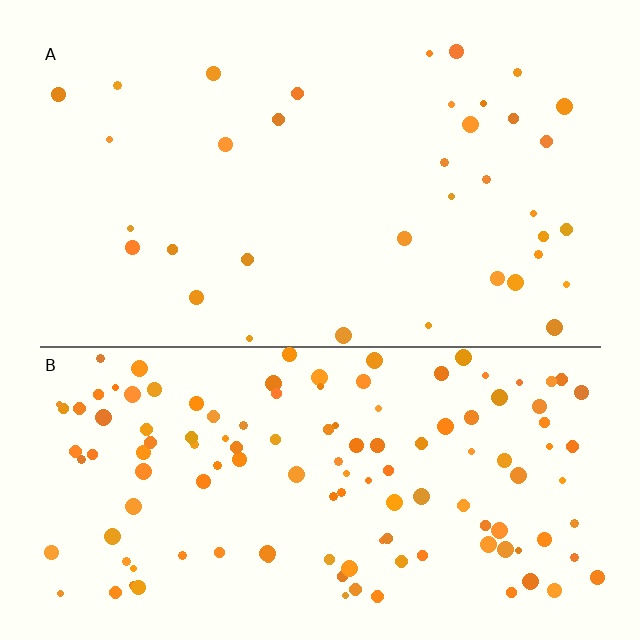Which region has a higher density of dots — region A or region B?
B (the bottom).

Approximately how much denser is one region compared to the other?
Approximately 3.5× — region B over region A.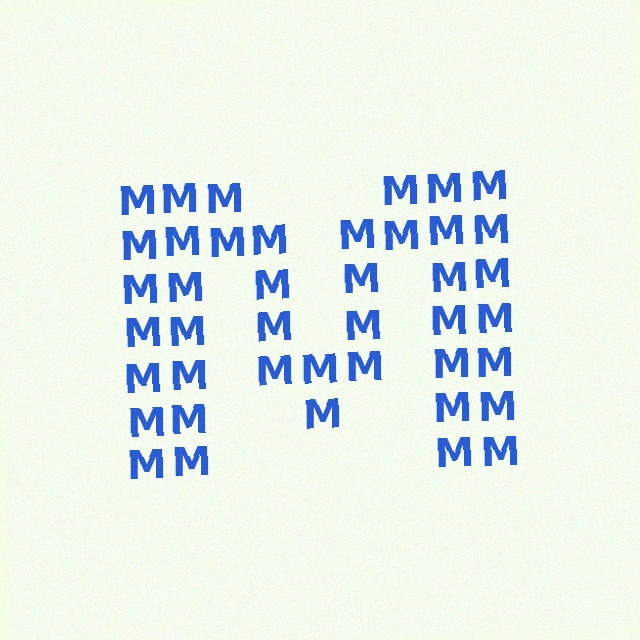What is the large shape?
The large shape is the letter M.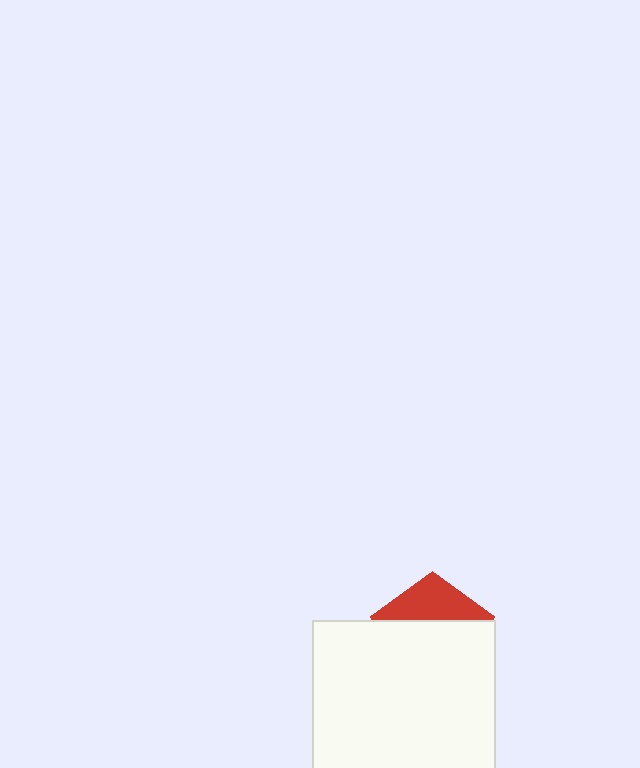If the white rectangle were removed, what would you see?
You would see the complete red pentagon.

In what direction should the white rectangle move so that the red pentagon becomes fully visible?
The white rectangle should move down. That is the shortest direction to clear the overlap and leave the red pentagon fully visible.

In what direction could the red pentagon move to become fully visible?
The red pentagon could move up. That would shift it out from behind the white rectangle entirely.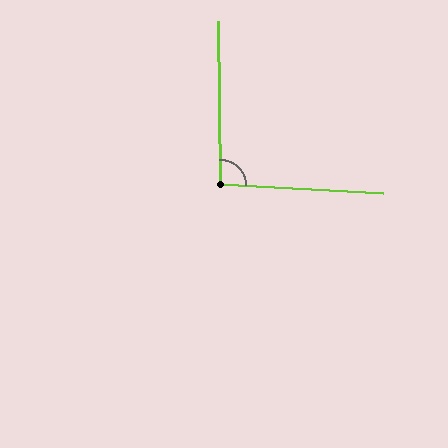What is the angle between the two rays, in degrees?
Approximately 94 degrees.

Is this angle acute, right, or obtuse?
It is approximately a right angle.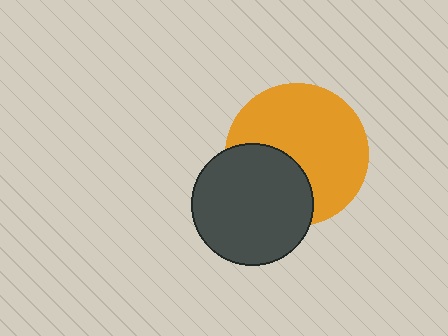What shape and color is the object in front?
The object in front is a dark gray circle.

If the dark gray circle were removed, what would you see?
You would see the complete orange circle.